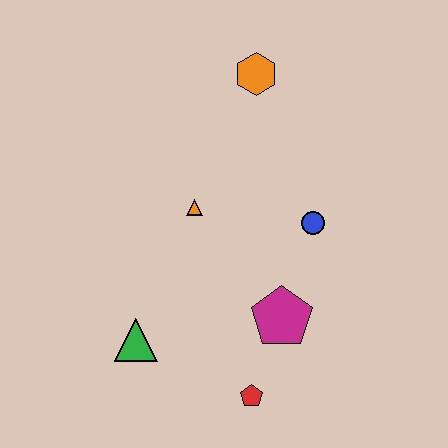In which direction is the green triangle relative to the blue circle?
The green triangle is to the left of the blue circle.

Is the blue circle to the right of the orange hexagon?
Yes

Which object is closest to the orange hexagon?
The orange triangle is closest to the orange hexagon.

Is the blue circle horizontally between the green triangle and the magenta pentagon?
No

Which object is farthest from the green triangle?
The orange hexagon is farthest from the green triangle.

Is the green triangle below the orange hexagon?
Yes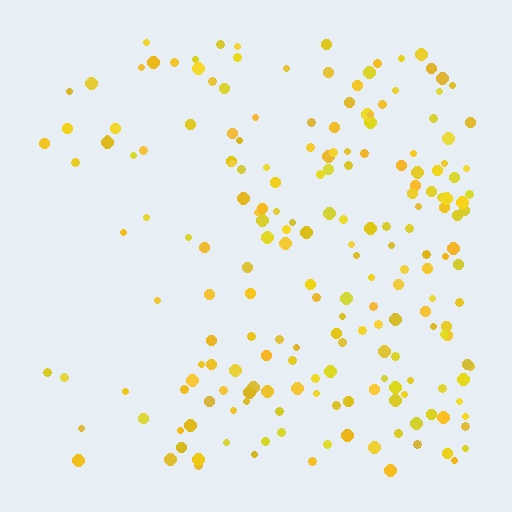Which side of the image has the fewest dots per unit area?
The left.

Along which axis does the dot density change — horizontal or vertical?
Horizontal.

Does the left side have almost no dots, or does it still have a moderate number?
Still a moderate number, just noticeably fewer than the right.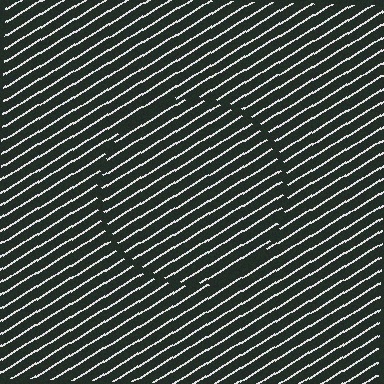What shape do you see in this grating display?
An illusory circle. The interior of the shape contains the same grating, shifted by half a period — the contour is defined by the phase discontinuity where line-ends from the inner and outer gratings abut.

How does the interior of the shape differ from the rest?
The interior of the shape contains the same grating, shifted by half a period — the contour is defined by the phase discontinuity where line-ends from the inner and outer gratings abut.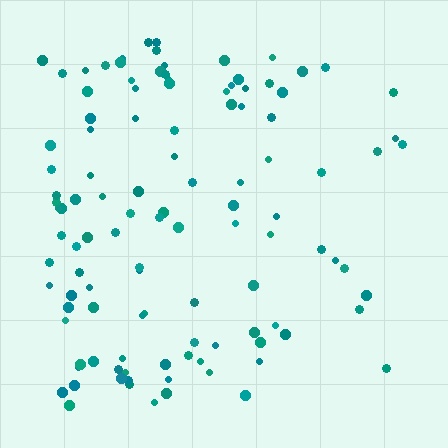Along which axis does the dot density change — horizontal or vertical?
Horizontal.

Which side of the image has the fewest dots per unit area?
The right.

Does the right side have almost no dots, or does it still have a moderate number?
Still a moderate number, just noticeably fewer than the left.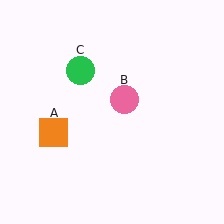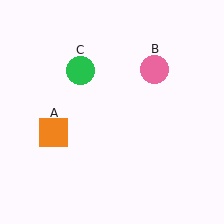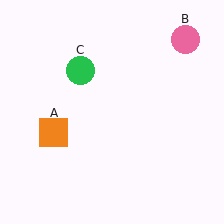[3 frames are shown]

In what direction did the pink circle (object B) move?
The pink circle (object B) moved up and to the right.